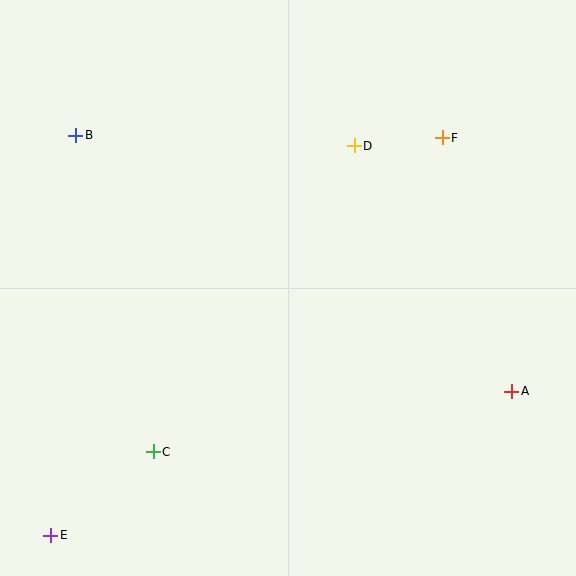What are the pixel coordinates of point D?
Point D is at (354, 146).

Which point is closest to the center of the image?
Point D at (354, 146) is closest to the center.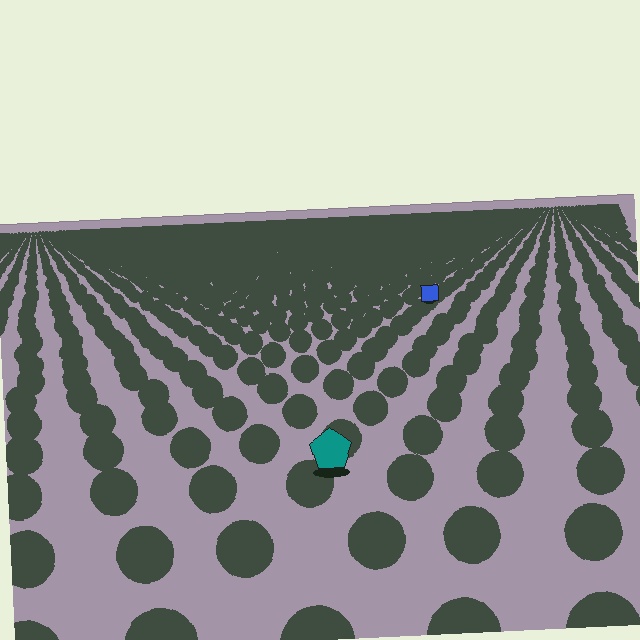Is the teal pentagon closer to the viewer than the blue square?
Yes. The teal pentagon is closer — you can tell from the texture gradient: the ground texture is coarser near it.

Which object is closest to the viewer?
The teal pentagon is closest. The texture marks near it are larger and more spread out.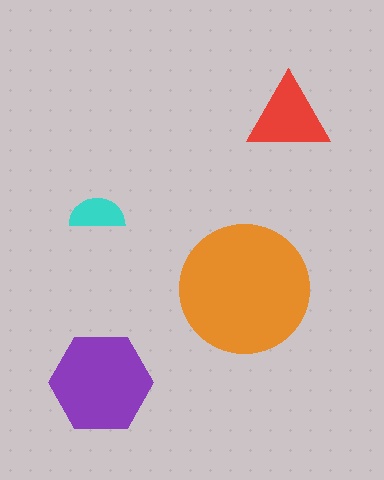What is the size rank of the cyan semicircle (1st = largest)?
4th.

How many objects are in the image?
There are 4 objects in the image.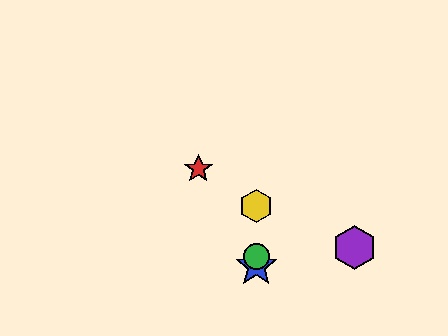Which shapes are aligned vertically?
The blue star, the green circle, the yellow hexagon are aligned vertically.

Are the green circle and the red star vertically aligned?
No, the green circle is at x≈256 and the red star is at x≈198.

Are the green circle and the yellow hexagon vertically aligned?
Yes, both are at x≈256.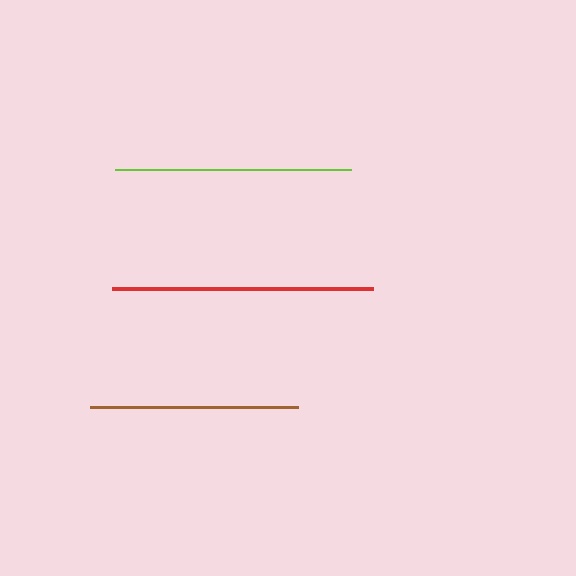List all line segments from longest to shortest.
From longest to shortest: red, lime, brown.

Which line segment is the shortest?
The brown line is the shortest at approximately 208 pixels.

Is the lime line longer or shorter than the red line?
The red line is longer than the lime line.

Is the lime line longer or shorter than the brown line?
The lime line is longer than the brown line.